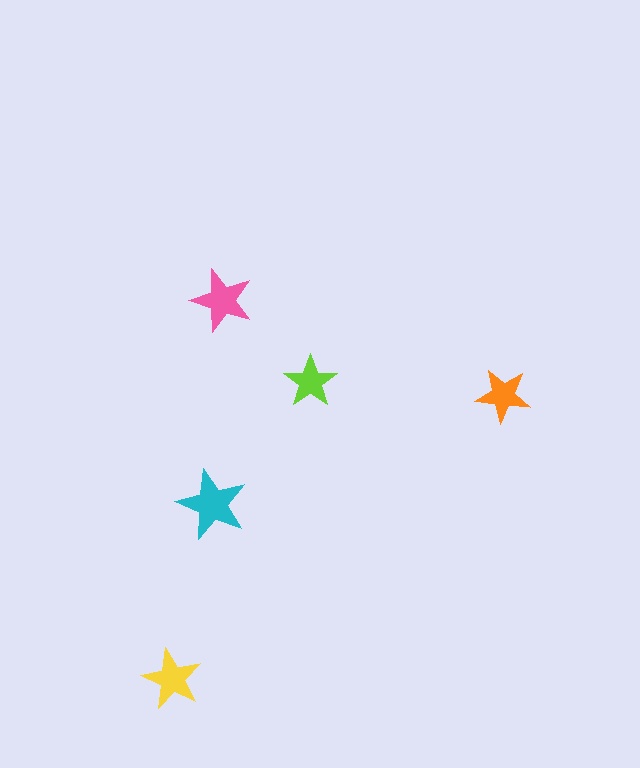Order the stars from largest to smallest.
the cyan one, the pink one, the yellow one, the orange one, the lime one.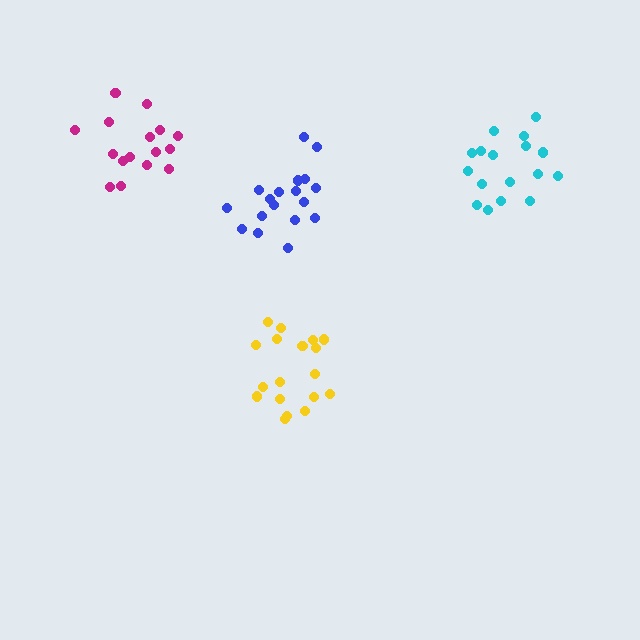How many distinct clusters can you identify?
There are 4 distinct clusters.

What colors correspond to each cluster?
The clusters are colored: blue, magenta, cyan, yellow.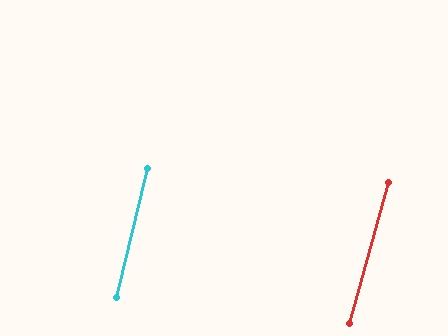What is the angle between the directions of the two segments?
Approximately 2 degrees.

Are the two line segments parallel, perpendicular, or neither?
Parallel — their directions differ by only 1.9°.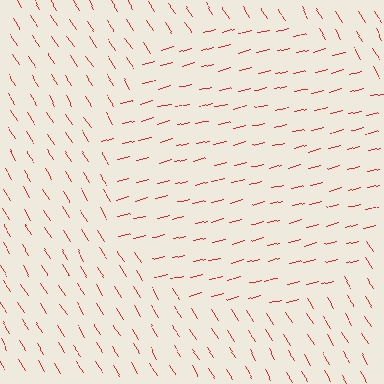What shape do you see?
I see a circle.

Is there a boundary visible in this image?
Yes, there is a texture boundary formed by a change in line orientation.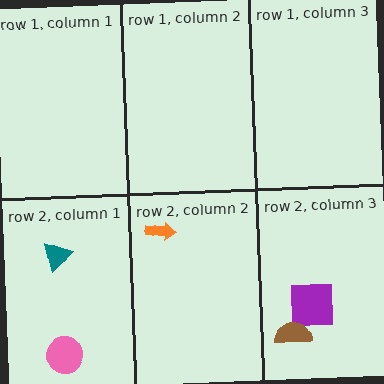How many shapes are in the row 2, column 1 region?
2.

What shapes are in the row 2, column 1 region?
The pink circle, the teal triangle.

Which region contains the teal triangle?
The row 2, column 1 region.